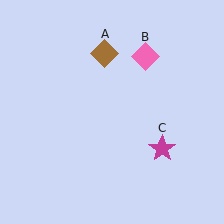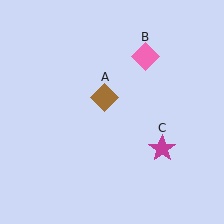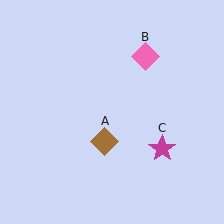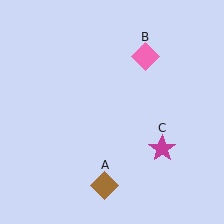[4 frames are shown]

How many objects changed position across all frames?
1 object changed position: brown diamond (object A).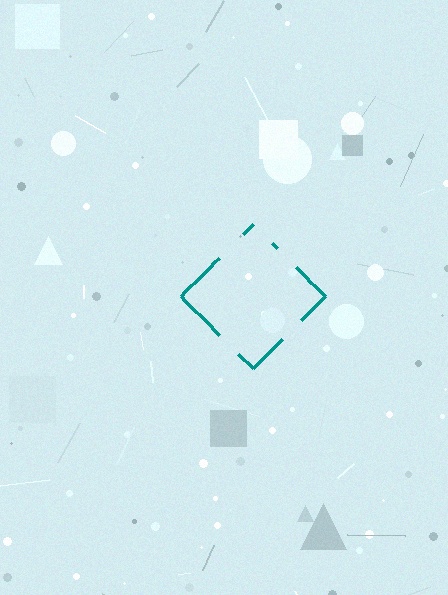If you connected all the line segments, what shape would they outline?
They would outline a diamond.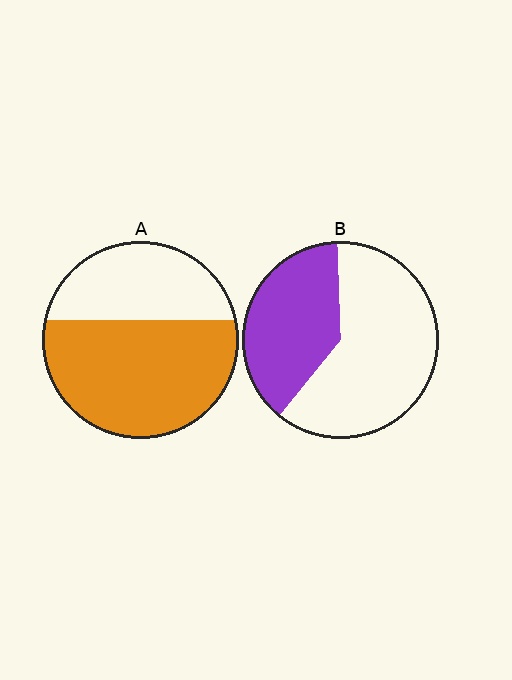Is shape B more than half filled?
No.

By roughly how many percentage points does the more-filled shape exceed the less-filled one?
By roughly 25 percentage points (A over B).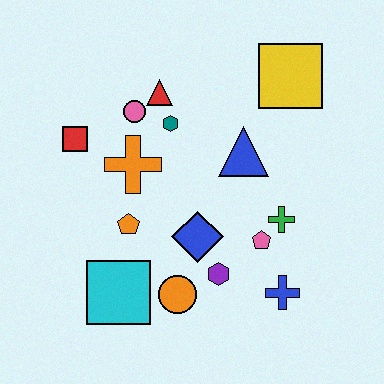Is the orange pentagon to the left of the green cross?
Yes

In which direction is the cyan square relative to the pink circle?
The cyan square is below the pink circle.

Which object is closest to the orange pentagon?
The orange cross is closest to the orange pentagon.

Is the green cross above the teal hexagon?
No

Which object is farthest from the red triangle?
The blue cross is farthest from the red triangle.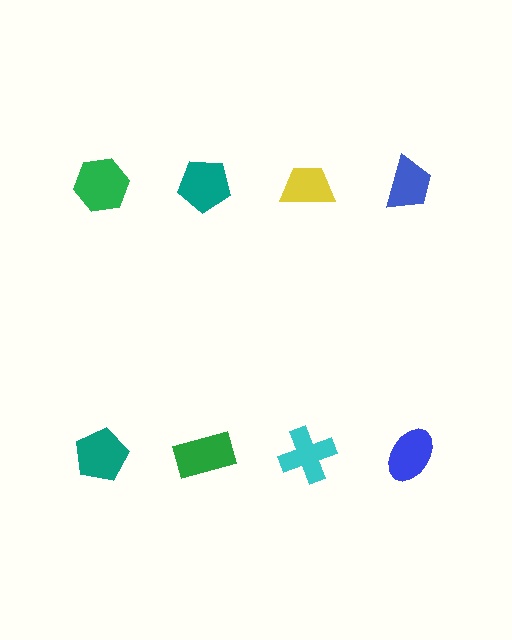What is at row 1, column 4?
A blue trapezoid.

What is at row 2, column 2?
A green rectangle.